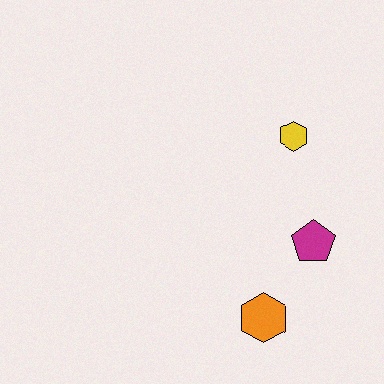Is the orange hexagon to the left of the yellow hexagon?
Yes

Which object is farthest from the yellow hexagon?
The orange hexagon is farthest from the yellow hexagon.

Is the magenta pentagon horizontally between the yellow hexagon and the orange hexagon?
No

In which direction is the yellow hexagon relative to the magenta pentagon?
The yellow hexagon is above the magenta pentagon.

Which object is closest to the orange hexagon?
The magenta pentagon is closest to the orange hexagon.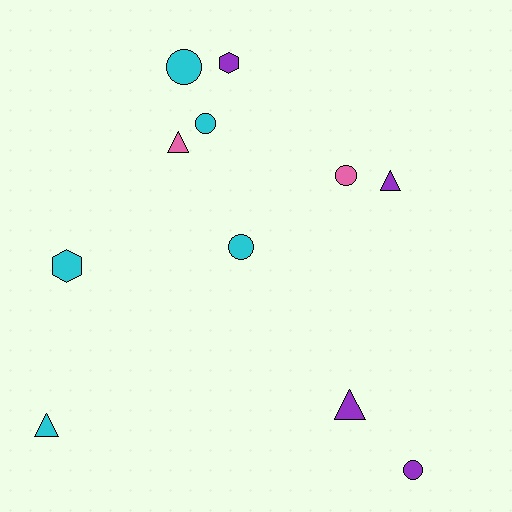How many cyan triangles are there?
There is 1 cyan triangle.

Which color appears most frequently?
Cyan, with 5 objects.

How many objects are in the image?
There are 11 objects.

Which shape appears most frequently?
Circle, with 5 objects.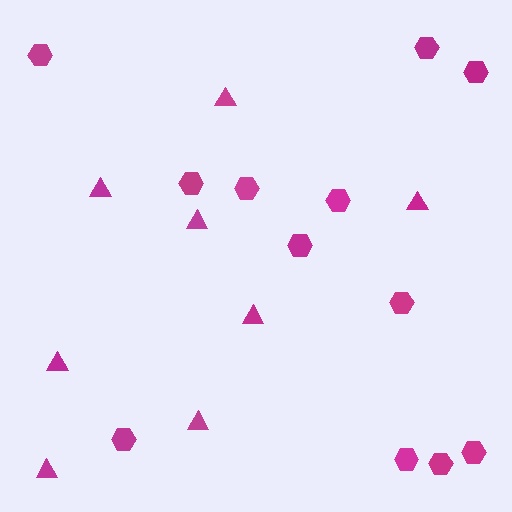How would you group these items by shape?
There are 2 groups: one group of hexagons (12) and one group of triangles (8).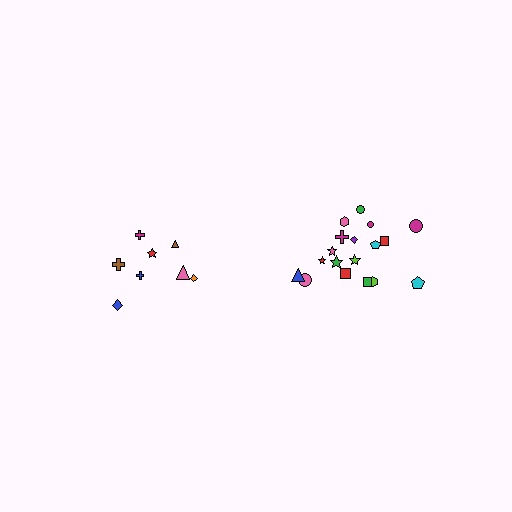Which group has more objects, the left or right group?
The right group.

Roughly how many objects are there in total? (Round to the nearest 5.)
Roughly 25 objects in total.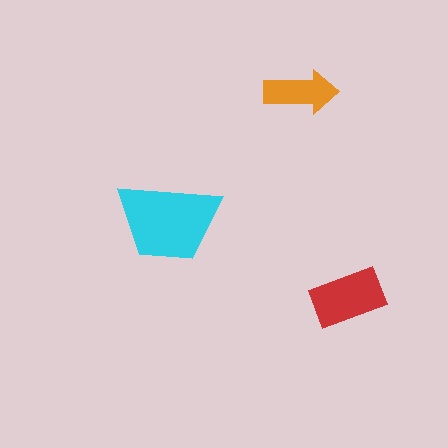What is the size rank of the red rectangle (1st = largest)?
2nd.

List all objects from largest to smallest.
The cyan trapezoid, the red rectangle, the orange arrow.